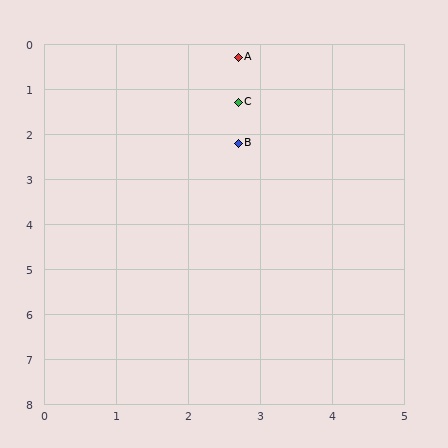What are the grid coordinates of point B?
Point B is at approximately (2.7, 2.2).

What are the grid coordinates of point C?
Point C is at approximately (2.7, 1.3).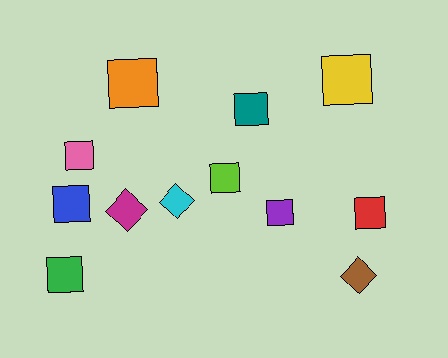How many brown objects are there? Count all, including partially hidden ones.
There is 1 brown object.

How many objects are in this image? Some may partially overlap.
There are 12 objects.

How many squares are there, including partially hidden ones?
There are 9 squares.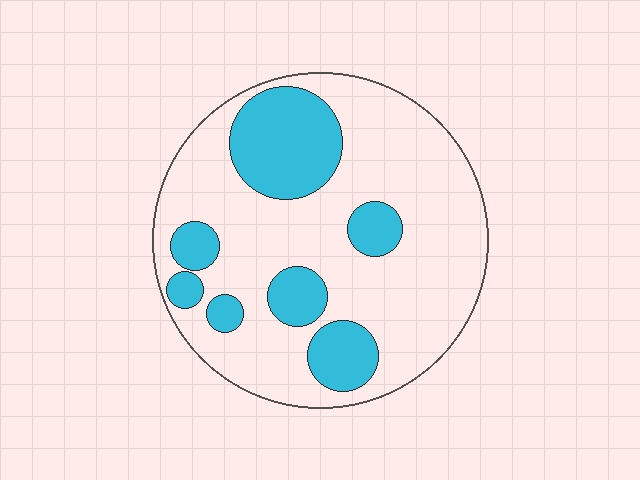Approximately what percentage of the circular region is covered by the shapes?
Approximately 25%.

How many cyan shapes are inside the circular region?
7.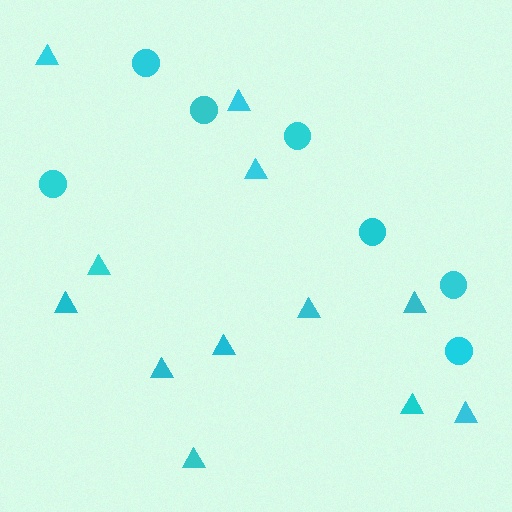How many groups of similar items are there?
There are 2 groups: one group of circles (7) and one group of triangles (12).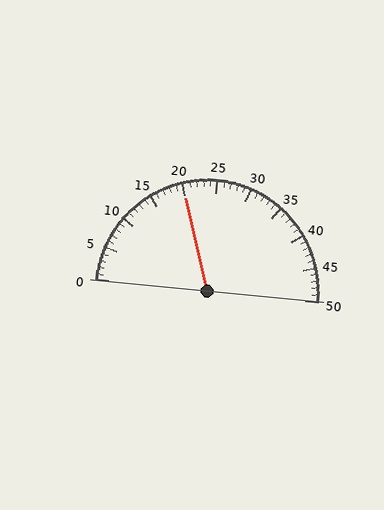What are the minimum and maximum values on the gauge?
The gauge ranges from 0 to 50.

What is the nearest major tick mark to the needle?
The nearest major tick mark is 20.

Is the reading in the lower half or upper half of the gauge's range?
The reading is in the lower half of the range (0 to 50).